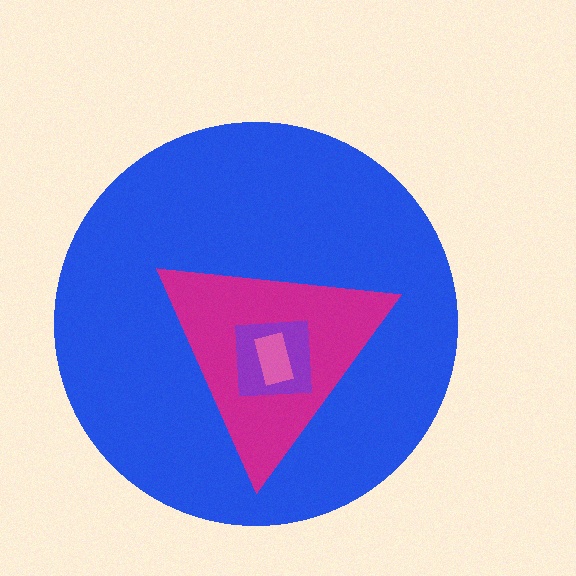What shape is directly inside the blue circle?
The magenta triangle.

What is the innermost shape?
The pink rectangle.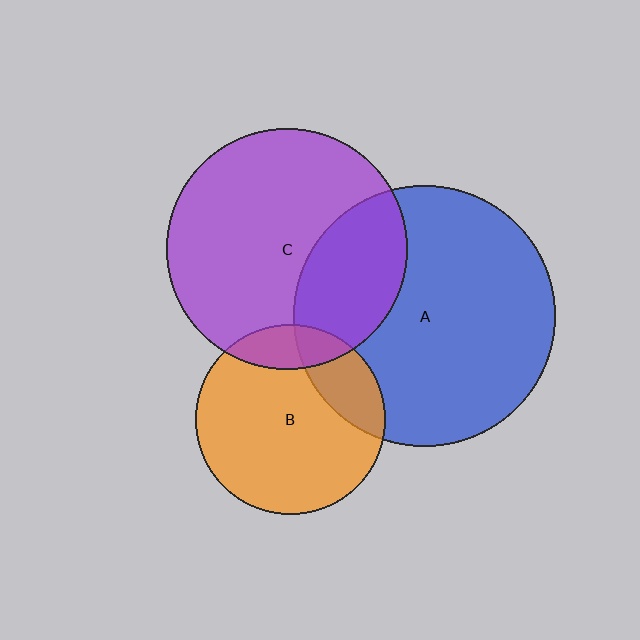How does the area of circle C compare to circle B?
Approximately 1.6 times.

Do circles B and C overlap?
Yes.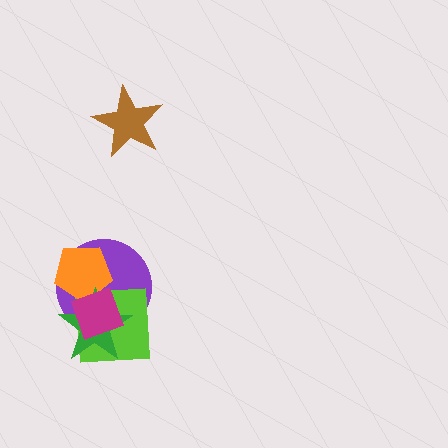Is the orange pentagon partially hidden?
Yes, it is partially covered by another shape.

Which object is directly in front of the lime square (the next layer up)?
The orange pentagon is directly in front of the lime square.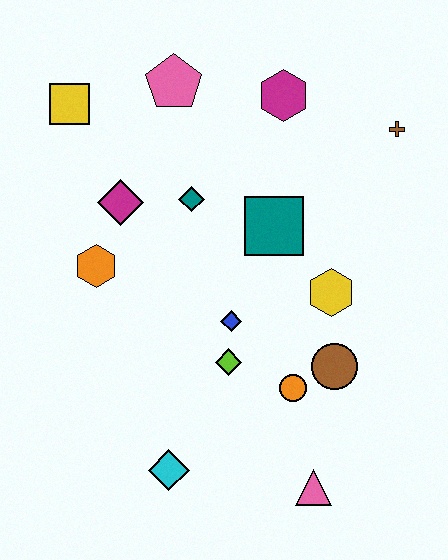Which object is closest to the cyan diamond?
The lime diamond is closest to the cyan diamond.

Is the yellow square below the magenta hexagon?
Yes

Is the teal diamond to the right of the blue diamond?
No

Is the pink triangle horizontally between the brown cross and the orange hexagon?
Yes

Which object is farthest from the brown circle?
The yellow square is farthest from the brown circle.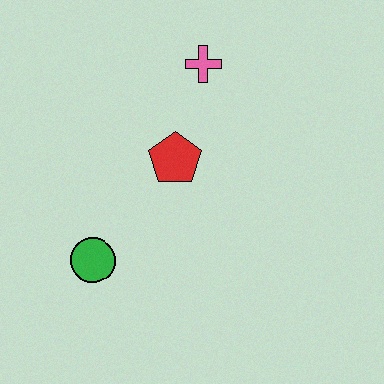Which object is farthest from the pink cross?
The green circle is farthest from the pink cross.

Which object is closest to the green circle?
The red pentagon is closest to the green circle.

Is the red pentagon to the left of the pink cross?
Yes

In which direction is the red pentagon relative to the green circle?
The red pentagon is above the green circle.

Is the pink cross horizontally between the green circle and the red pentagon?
No